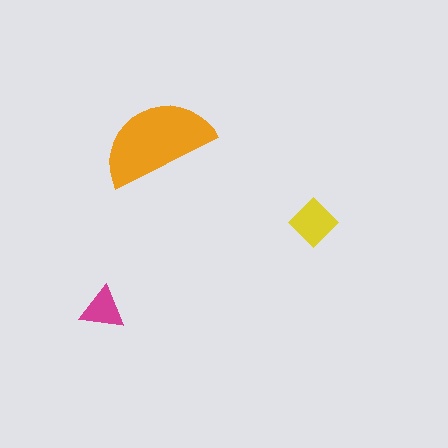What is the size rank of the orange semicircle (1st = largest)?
1st.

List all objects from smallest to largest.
The magenta triangle, the yellow diamond, the orange semicircle.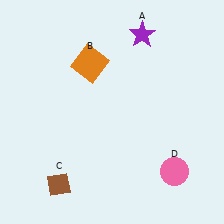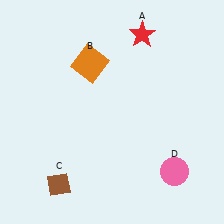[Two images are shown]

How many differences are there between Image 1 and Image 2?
There is 1 difference between the two images.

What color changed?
The star (A) changed from purple in Image 1 to red in Image 2.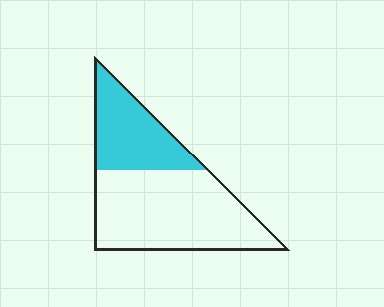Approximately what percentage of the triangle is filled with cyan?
Approximately 35%.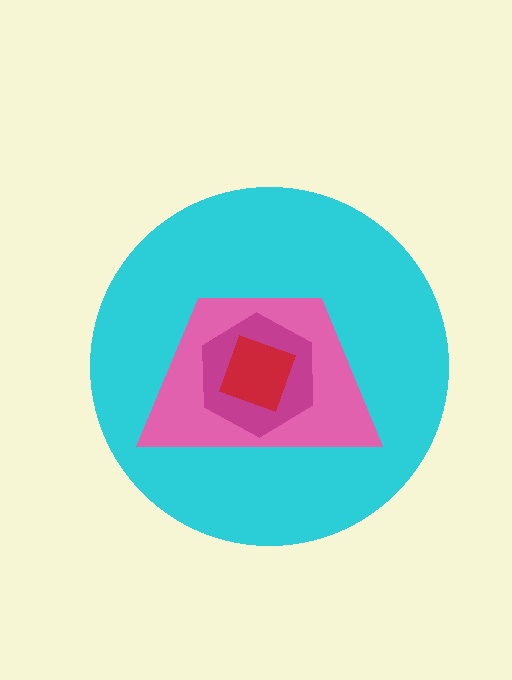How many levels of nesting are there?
4.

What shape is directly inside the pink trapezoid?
The magenta hexagon.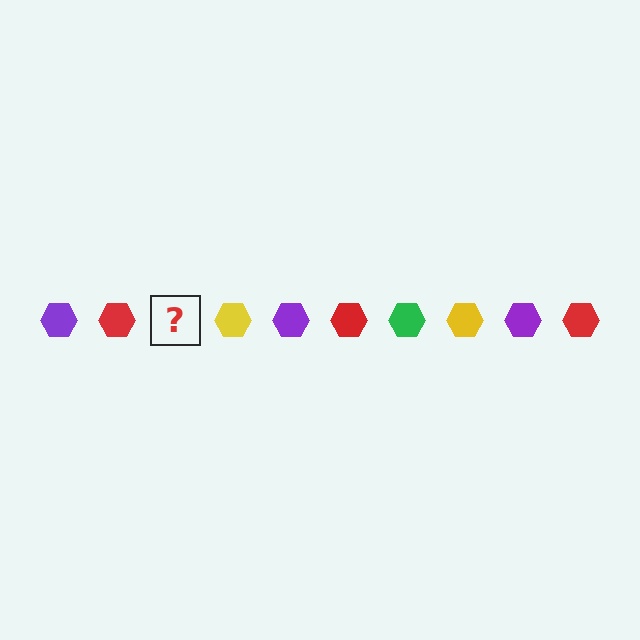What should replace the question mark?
The question mark should be replaced with a green hexagon.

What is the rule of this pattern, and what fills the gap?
The rule is that the pattern cycles through purple, red, green, yellow hexagons. The gap should be filled with a green hexagon.